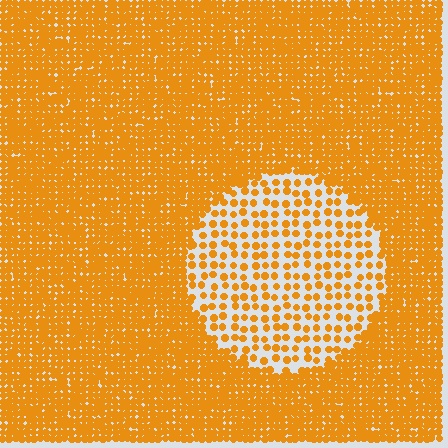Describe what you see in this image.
The image contains small orange elements arranged at two different densities. A circle-shaped region is visible where the elements are less densely packed than the surrounding area.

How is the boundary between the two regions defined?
The boundary is defined by a change in element density (approximately 2.8x ratio). All elements are the same color, size, and shape.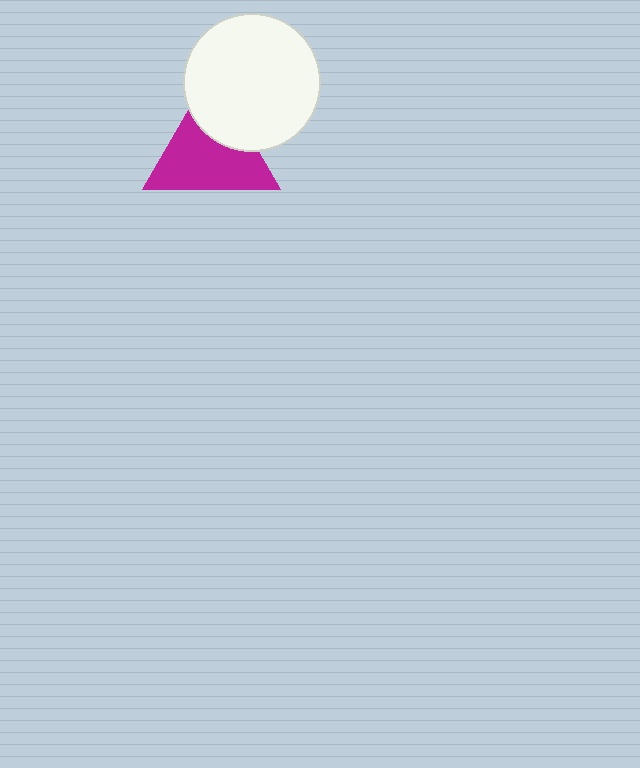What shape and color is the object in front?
The object in front is a white circle.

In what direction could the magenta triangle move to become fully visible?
The magenta triangle could move down. That would shift it out from behind the white circle entirely.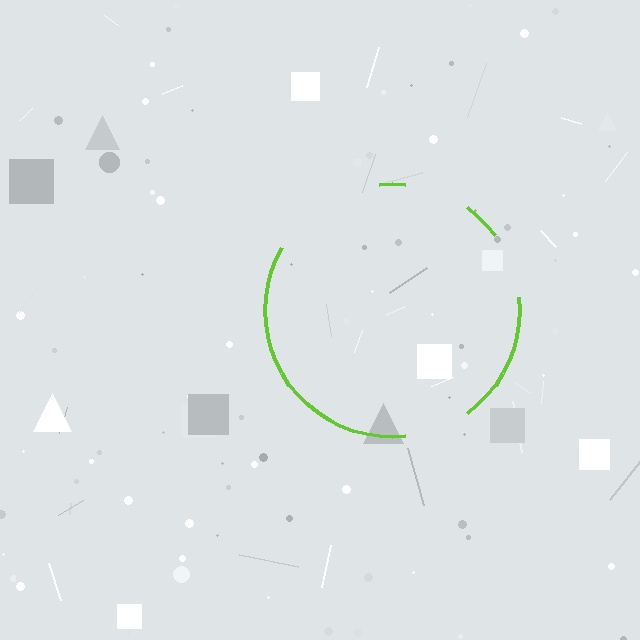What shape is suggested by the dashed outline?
The dashed outline suggests a circle.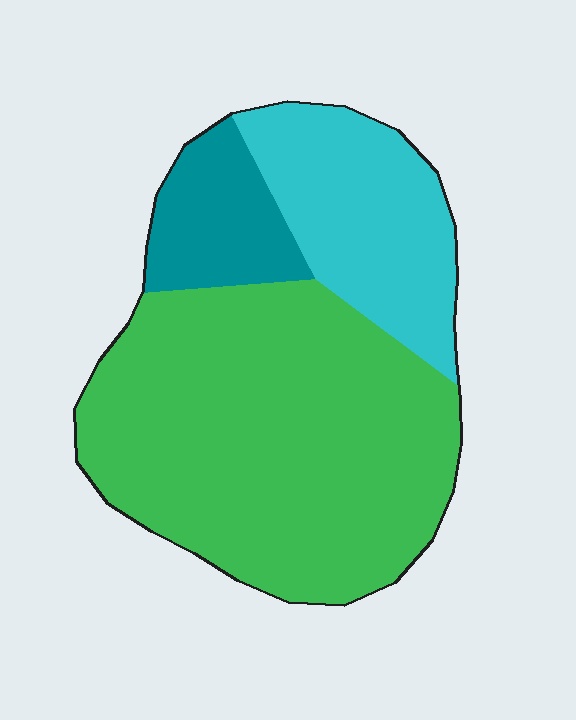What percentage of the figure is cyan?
Cyan takes up about one quarter (1/4) of the figure.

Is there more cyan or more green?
Green.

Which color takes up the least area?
Teal, at roughly 15%.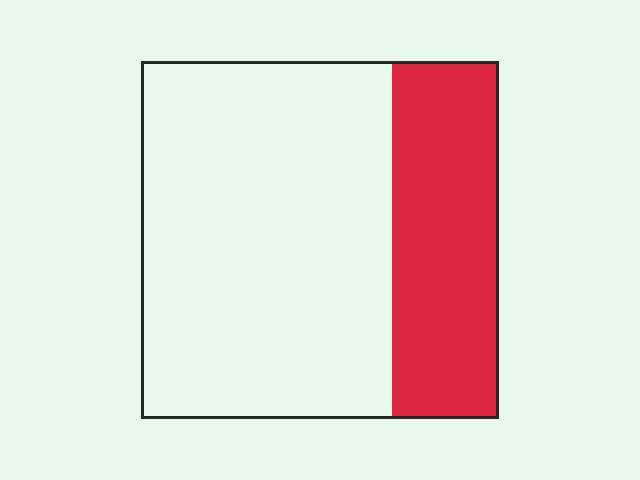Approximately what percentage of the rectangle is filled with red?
Approximately 30%.